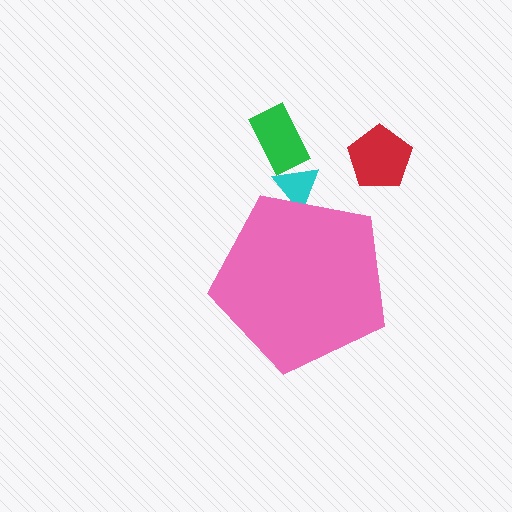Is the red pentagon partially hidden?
No, the red pentagon is fully visible.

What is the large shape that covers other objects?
A pink pentagon.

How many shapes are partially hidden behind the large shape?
1 shape is partially hidden.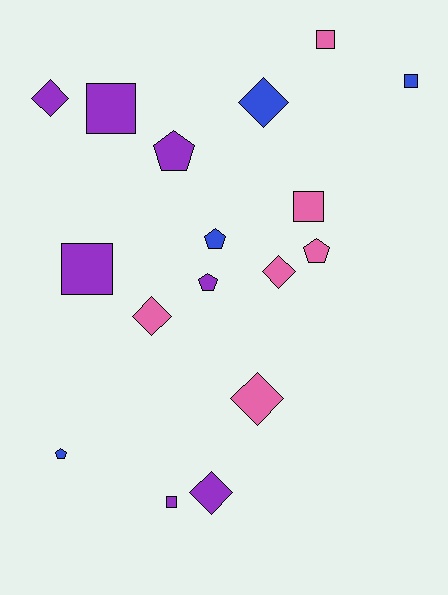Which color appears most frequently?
Purple, with 7 objects.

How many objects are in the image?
There are 17 objects.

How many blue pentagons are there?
There are 2 blue pentagons.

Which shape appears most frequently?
Diamond, with 6 objects.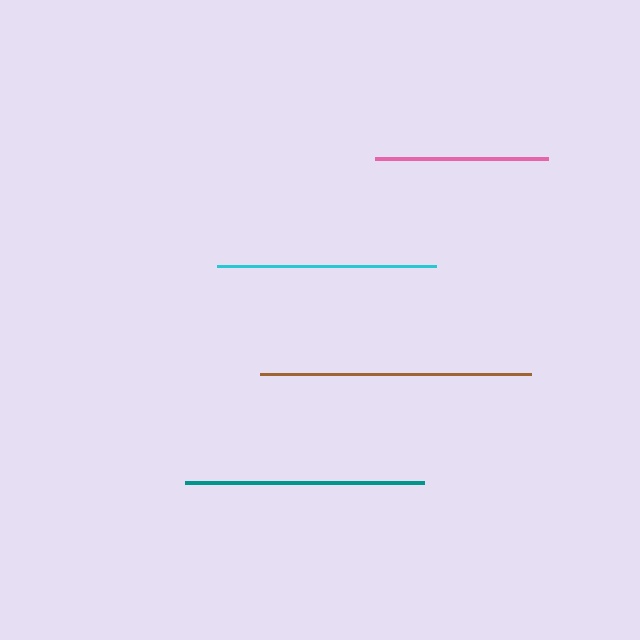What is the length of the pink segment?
The pink segment is approximately 174 pixels long.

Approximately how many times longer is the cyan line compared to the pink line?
The cyan line is approximately 1.3 times the length of the pink line.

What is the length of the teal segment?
The teal segment is approximately 238 pixels long.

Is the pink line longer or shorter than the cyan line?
The cyan line is longer than the pink line.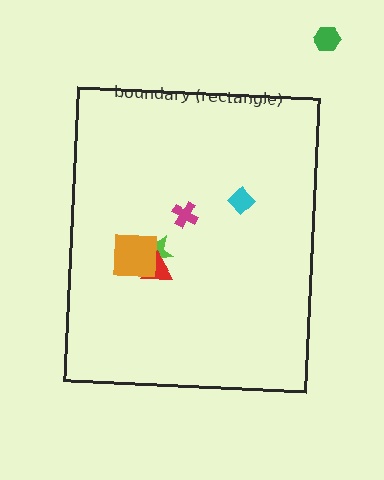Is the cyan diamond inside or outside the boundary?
Inside.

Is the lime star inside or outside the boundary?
Inside.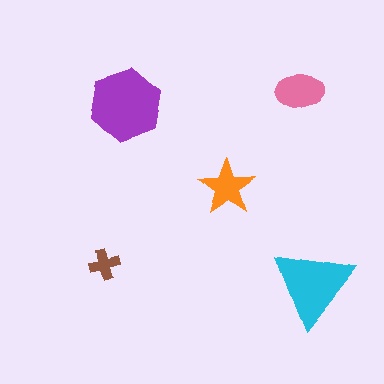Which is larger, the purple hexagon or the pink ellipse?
The purple hexagon.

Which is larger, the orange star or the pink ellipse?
The pink ellipse.